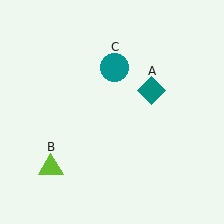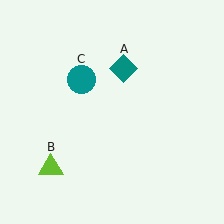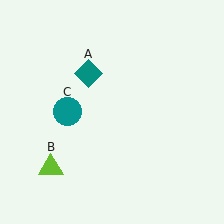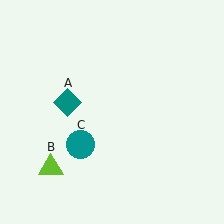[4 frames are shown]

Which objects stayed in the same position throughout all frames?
Lime triangle (object B) remained stationary.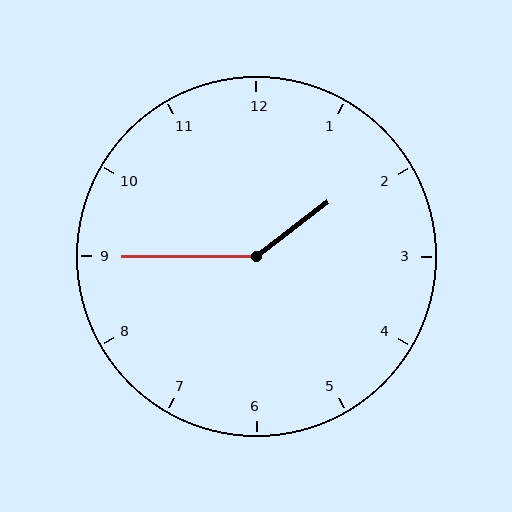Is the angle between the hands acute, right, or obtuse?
It is obtuse.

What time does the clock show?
1:45.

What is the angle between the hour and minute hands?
Approximately 142 degrees.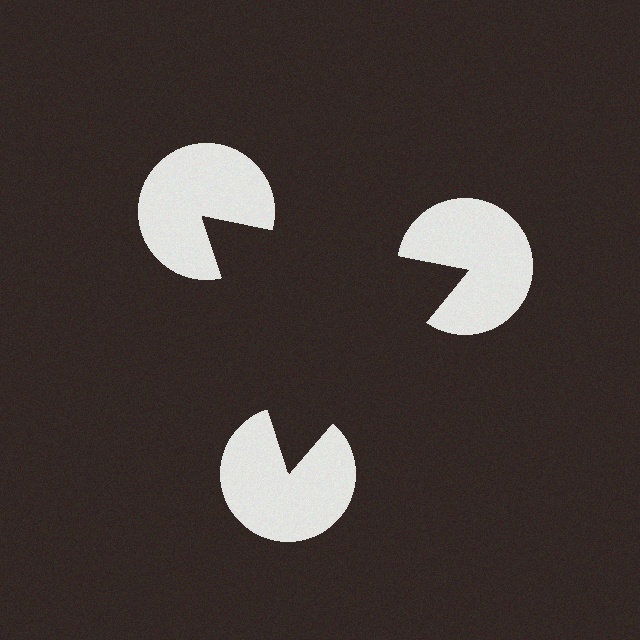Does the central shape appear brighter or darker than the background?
It typically appears slightly darker than the background, even though no actual brightness change is drawn.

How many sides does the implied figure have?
3 sides.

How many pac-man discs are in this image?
There are 3 — one at each vertex of the illusory triangle.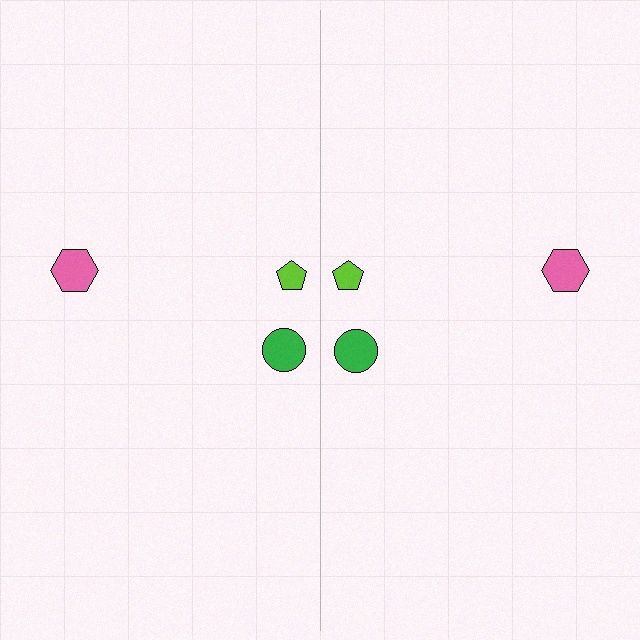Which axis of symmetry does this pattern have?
The pattern has a vertical axis of symmetry running through the center of the image.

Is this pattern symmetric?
Yes, this pattern has bilateral (reflection) symmetry.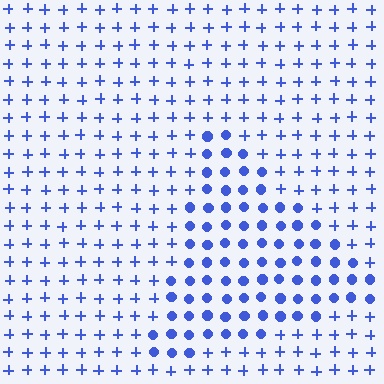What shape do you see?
I see a triangle.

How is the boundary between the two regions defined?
The boundary is defined by a change in element shape: circles inside vs. plus signs outside. All elements share the same color and spacing.